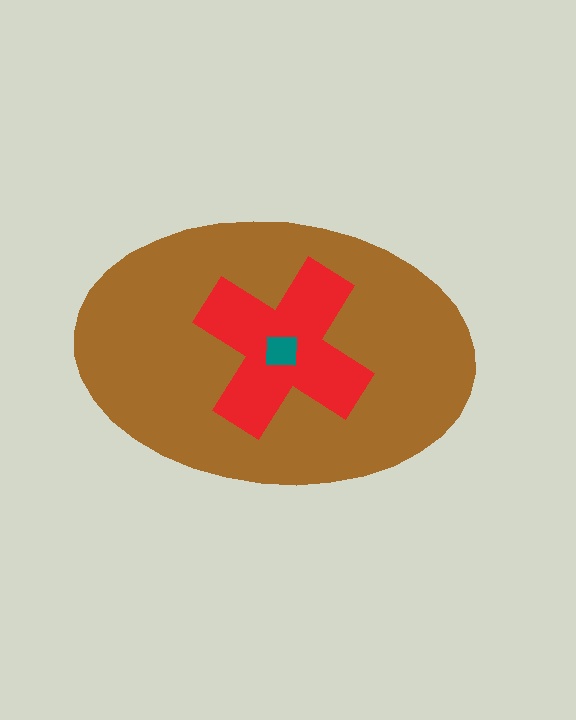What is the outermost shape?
The brown ellipse.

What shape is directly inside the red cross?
The teal square.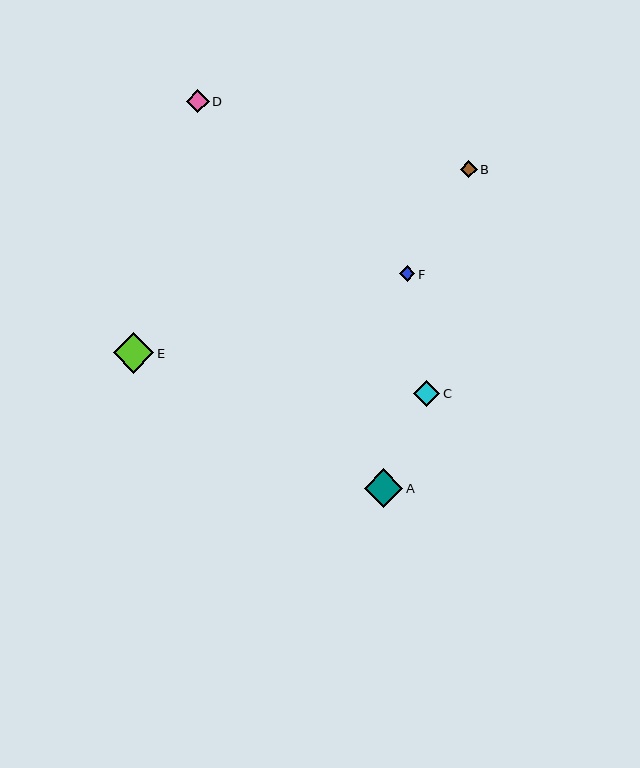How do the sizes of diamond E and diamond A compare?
Diamond E and diamond A are approximately the same size.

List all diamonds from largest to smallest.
From largest to smallest: E, A, C, D, B, F.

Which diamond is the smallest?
Diamond F is the smallest with a size of approximately 15 pixels.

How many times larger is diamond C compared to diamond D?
Diamond C is approximately 1.2 times the size of diamond D.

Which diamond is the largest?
Diamond E is the largest with a size of approximately 40 pixels.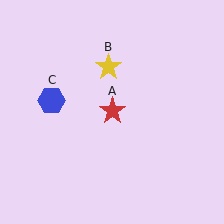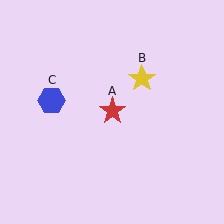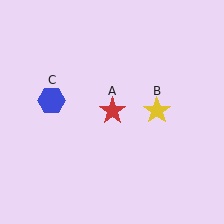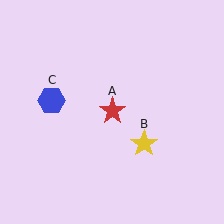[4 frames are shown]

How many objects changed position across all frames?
1 object changed position: yellow star (object B).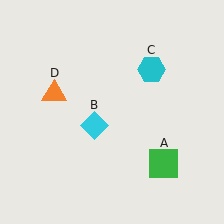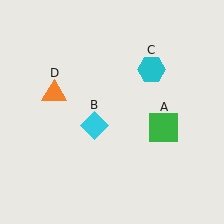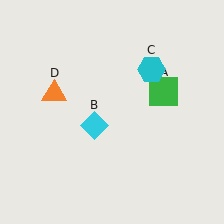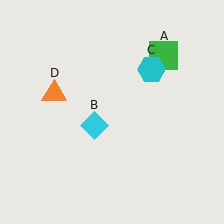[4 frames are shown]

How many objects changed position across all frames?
1 object changed position: green square (object A).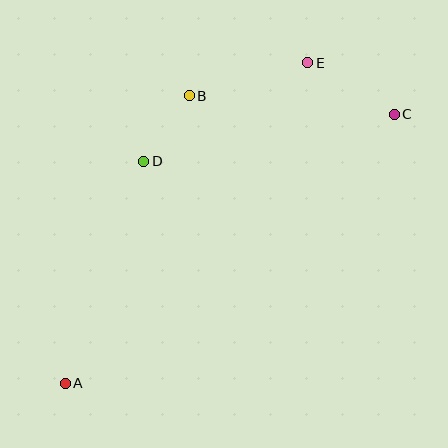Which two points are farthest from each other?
Points A and C are farthest from each other.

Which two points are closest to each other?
Points B and D are closest to each other.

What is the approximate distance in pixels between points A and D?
The distance between A and D is approximately 235 pixels.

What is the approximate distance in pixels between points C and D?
The distance between C and D is approximately 255 pixels.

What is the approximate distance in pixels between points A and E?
The distance between A and E is approximately 402 pixels.